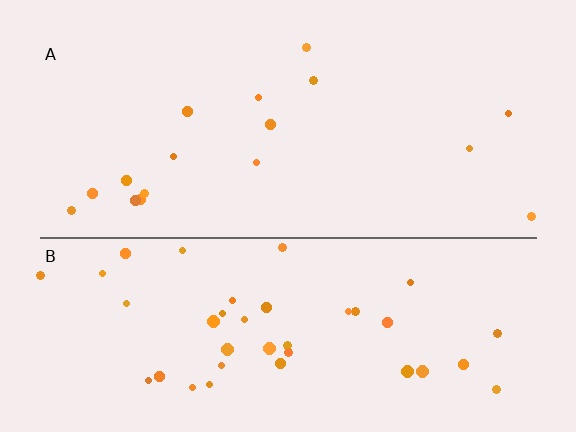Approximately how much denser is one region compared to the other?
Approximately 2.4× — region B over region A.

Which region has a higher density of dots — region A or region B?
B (the bottom).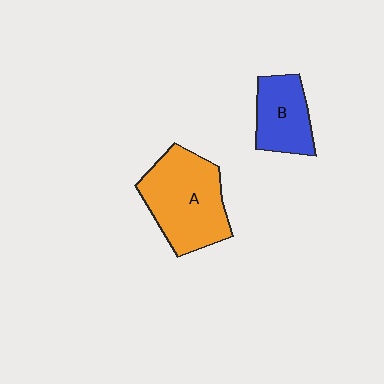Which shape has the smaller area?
Shape B (blue).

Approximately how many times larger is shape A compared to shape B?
Approximately 1.7 times.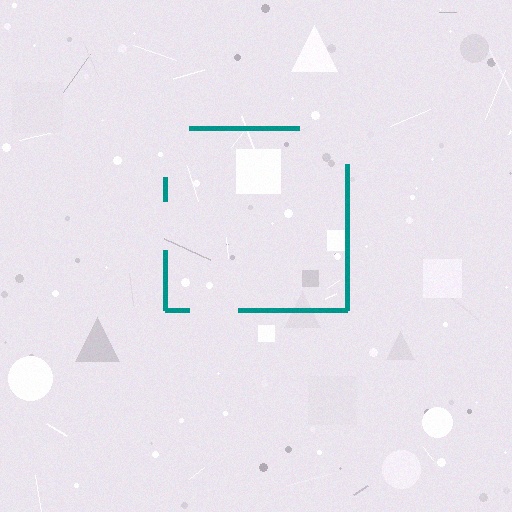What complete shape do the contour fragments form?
The contour fragments form a square.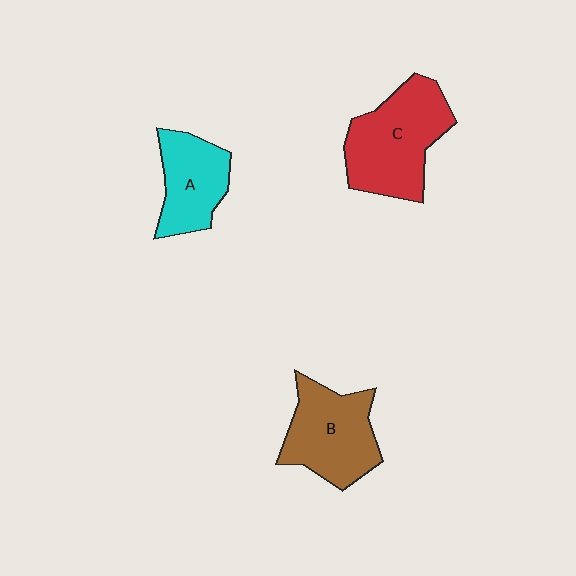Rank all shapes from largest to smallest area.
From largest to smallest: C (red), B (brown), A (cyan).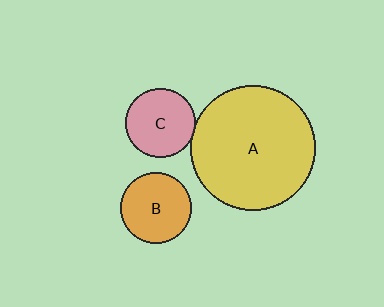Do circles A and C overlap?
Yes.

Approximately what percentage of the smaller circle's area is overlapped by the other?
Approximately 5%.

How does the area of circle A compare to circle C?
Approximately 3.3 times.